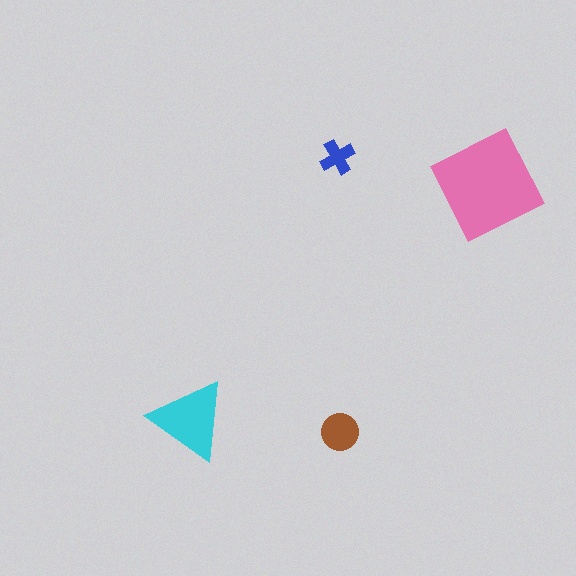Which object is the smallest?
The blue cross.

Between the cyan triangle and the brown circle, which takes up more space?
The cyan triangle.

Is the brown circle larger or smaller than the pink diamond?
Smaller.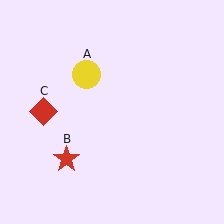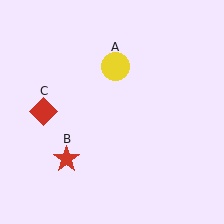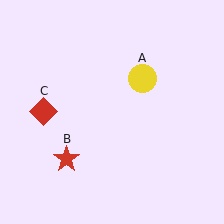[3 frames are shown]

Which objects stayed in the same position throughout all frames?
Red star (object B) and red diamond (object C) remained stationary.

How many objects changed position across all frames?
1 object changed position: yellow circle (object A).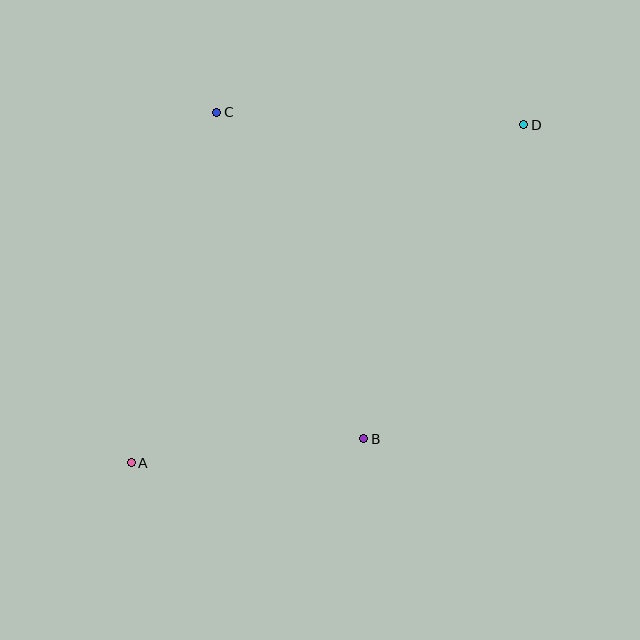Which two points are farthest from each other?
Points A and D are farthest from each other.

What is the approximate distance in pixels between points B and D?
The distance between B and D is approximately 352 pixels.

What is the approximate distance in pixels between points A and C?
The distance between A and C is approximately 361 pixels.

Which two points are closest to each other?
Points A and B are closest to each other.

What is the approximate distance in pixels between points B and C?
The distance between B and C is approximately 358 pixels.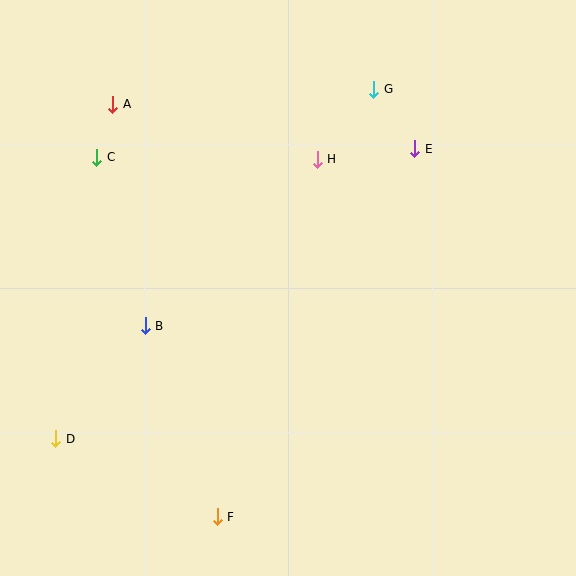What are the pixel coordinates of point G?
Point G is at (374, 89).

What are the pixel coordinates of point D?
Point D is at (56, 439).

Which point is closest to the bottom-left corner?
Point D is closest to the bottom-left corner.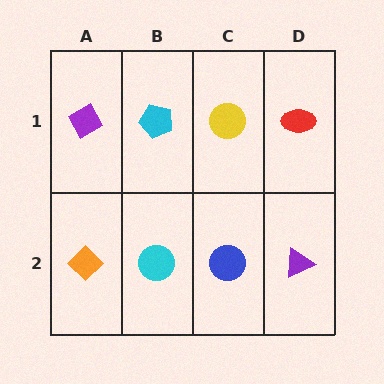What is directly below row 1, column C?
A blue circle.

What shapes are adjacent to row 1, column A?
An orange diamond (row 2, column A), a cyan pentagon (row 1, column B).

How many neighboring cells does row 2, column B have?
3.